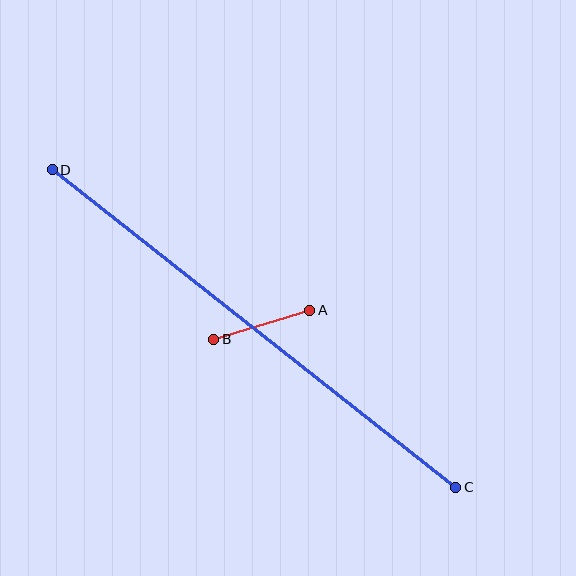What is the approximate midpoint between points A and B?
The midpoint is at approximately (262, 325) pixels.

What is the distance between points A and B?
The distance is approximately 100 pixels.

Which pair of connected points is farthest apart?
Points C and D are farthest apart.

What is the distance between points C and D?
The distance is approximately 514 pixels.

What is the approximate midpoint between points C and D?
The midpoint is at approximately (254, 329) pixels.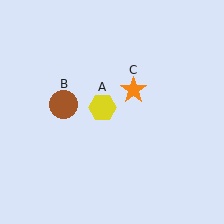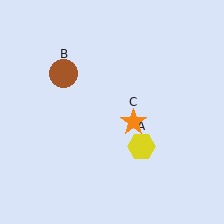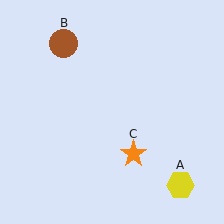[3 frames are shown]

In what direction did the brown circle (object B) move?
The brown circle (object B) moved up.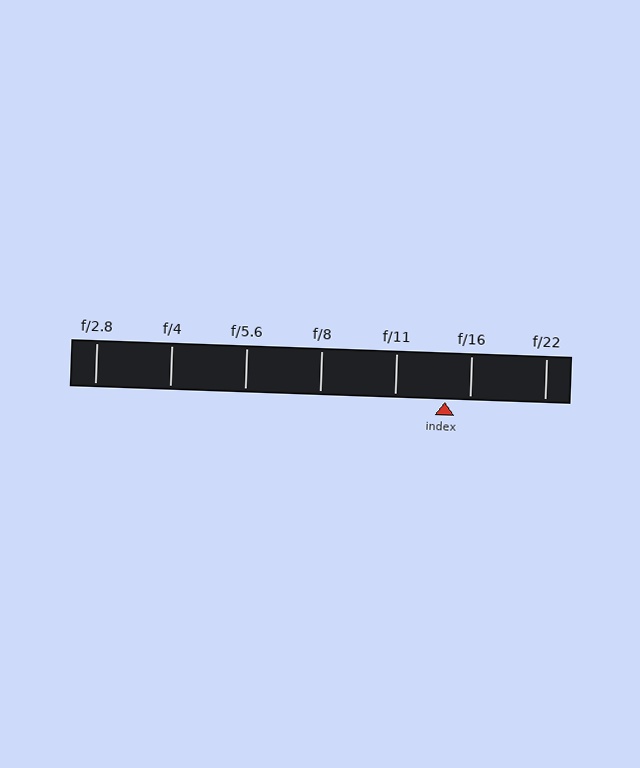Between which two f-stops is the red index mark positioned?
The index mark is between f/11 and f/16.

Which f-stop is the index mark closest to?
The index mark is closest to f/16.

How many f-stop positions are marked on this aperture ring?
There are 7 f-stop positions marked.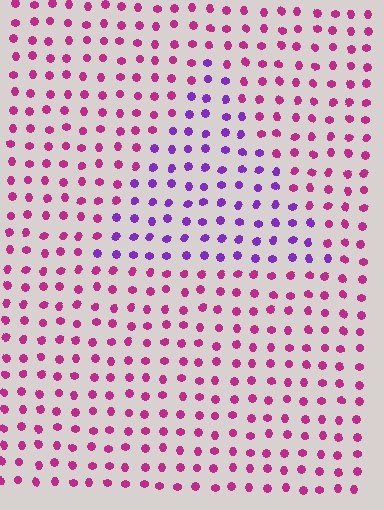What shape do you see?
I see a triangle.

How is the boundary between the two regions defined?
The boundary is defined purely by a slight shift in hue (about 45 degrees). Spacing, size, and orientation are identical on both sides.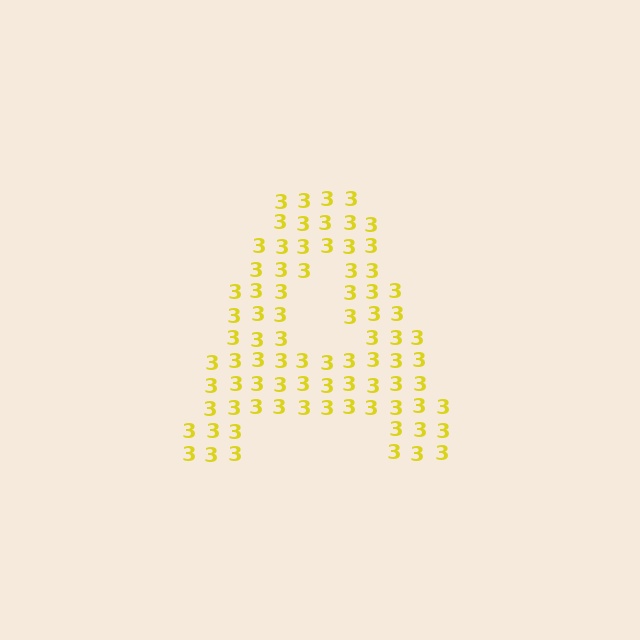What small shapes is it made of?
It is made of small digit 3's.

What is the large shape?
The large shape is the letter A.